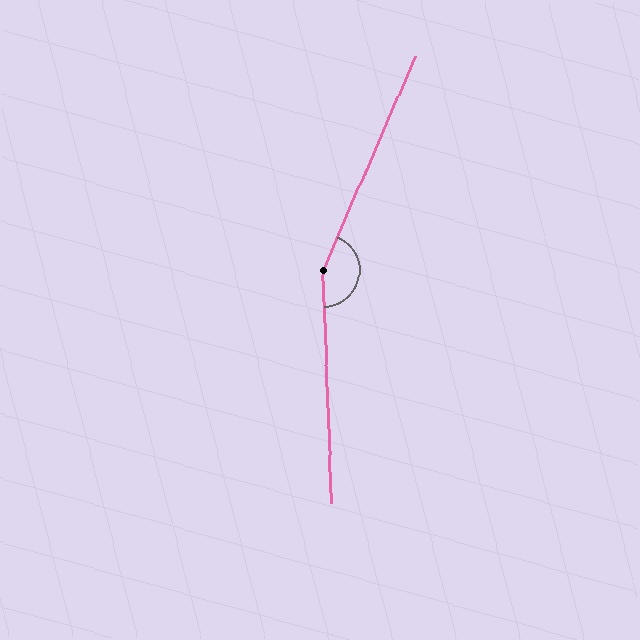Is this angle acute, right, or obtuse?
It is obtuse.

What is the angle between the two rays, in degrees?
Approximately 155 degrees.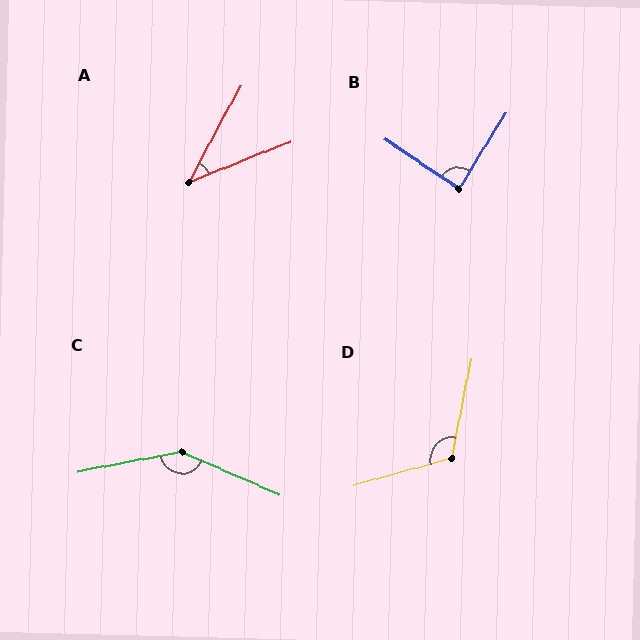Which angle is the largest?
C, at approximately 145 degrees.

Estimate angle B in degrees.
Approximately 87 degrees.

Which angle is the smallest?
A, at approximately 40 degrees.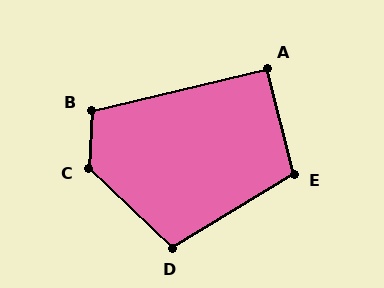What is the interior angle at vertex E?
Approximately 107 degrees (obtuse).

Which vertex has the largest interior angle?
C, at approximately 131 degrees.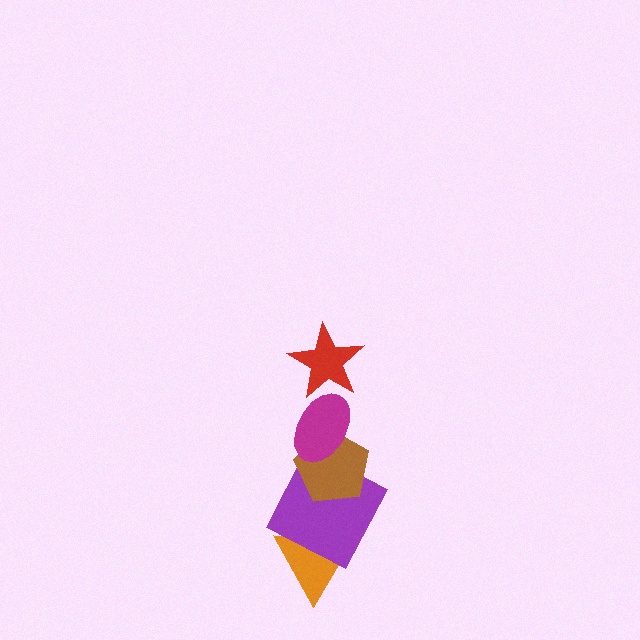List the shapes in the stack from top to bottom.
From top to bottom: the red star, the magenta ellipse, the brown pentagon, the purple square, the orange triangle.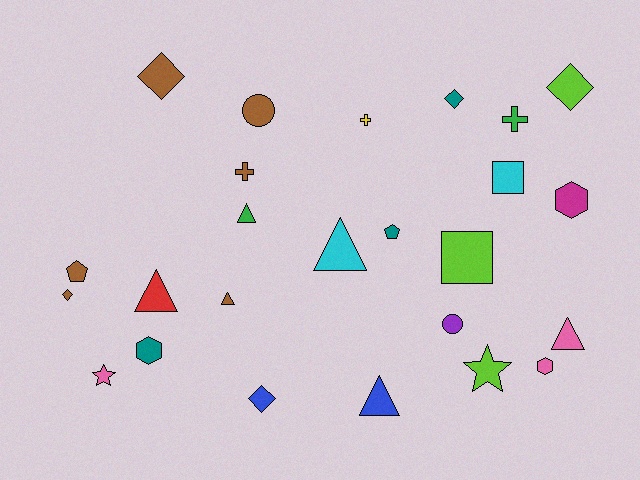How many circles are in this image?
There are 2 circles.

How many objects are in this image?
There are 25 objects.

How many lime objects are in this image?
There are 3 lime objects.